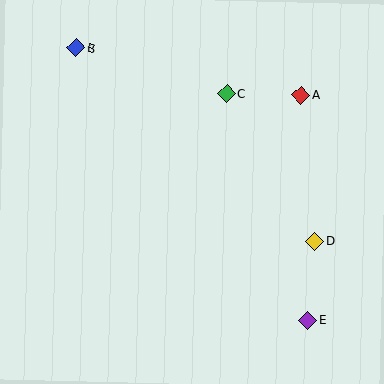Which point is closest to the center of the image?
Point C at (227, 93) is closest to the center.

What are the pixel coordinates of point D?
Point D is at (315, 241).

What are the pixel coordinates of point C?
Point C is at (227, 93).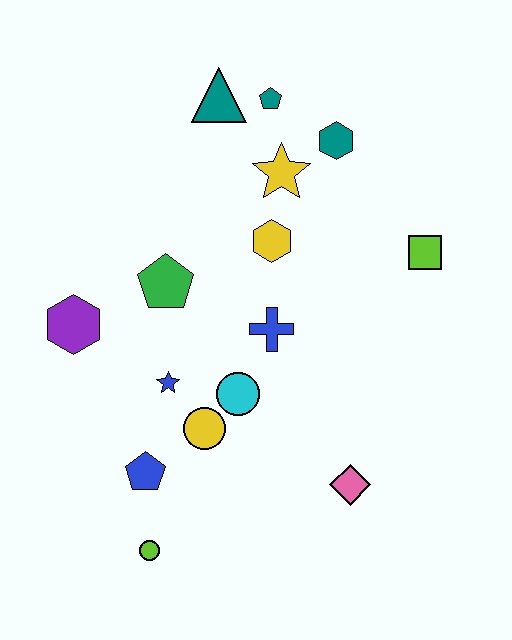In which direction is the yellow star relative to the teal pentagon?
The yellow star is below the teal pentagon.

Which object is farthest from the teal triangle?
The lime circle is farthest from the teal triangle.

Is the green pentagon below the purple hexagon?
No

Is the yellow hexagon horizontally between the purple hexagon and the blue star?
No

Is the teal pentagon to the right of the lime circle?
Yes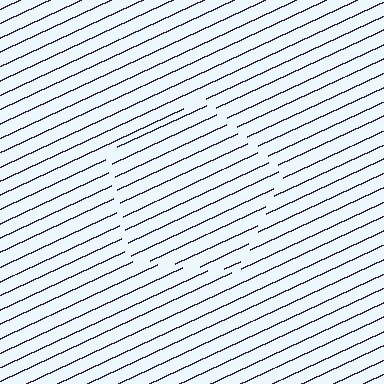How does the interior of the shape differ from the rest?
The interior of the shape contains the same grating, shifted by half a period — the contour is defined by the phase discontinuity where line-ends from the inner and outer gratings abut.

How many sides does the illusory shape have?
5 sides — the line-ends trace a pentagon.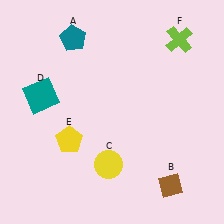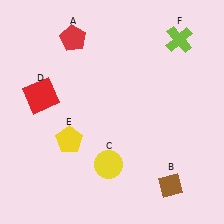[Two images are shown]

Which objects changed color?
A changed from teal to red. D changed from teal to red.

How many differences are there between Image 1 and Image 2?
There are 2 differences between the two images.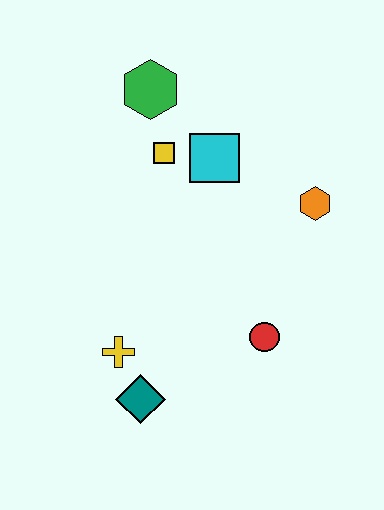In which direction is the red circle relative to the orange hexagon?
The red circle is below the orange hexagon.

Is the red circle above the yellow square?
No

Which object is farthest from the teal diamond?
The green hexagon is farthest from the teal diamond.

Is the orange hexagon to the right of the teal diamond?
Yes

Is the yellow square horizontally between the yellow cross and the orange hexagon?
Yes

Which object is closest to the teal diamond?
The yellow cross is closest to the teal diamond.